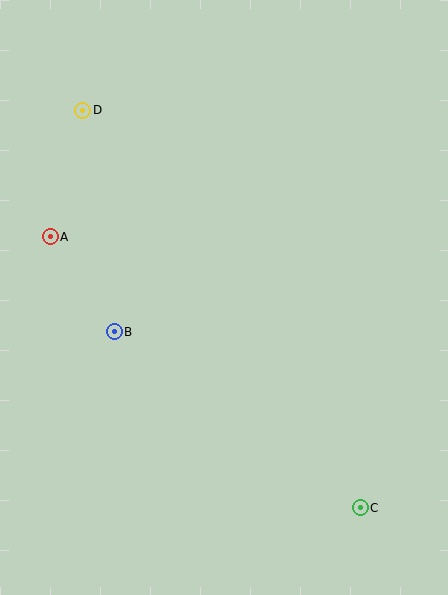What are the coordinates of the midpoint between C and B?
The midpoint between C and B is at (237, 420).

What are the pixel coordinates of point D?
Point D is at (83, 110).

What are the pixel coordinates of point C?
Point C is at (360, 508).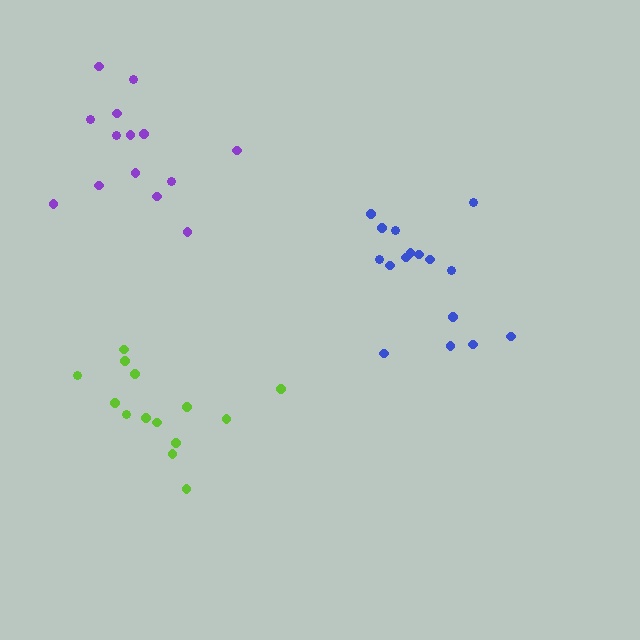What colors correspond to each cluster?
The clusters are colored: lime, purple, blue.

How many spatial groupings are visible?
There are 3 spatial groupings.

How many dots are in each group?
Group 1: 14 dots, Group 2: 14 dots, Group 3: 17 dots (45 total).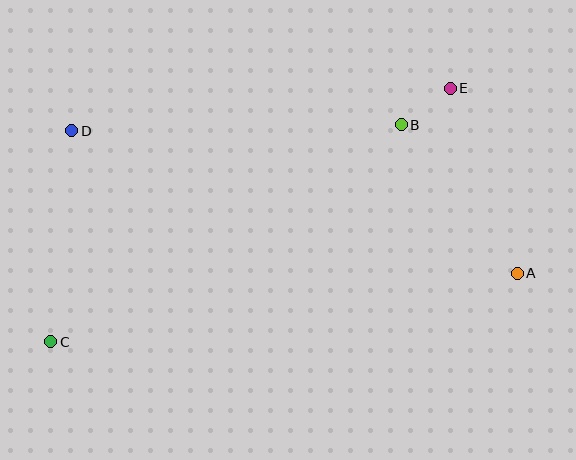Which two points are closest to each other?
Points B and E are closest to each other.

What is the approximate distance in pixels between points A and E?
The distance between A and E is approximately 196 pixels.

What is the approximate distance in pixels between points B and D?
The distance between B and D is approximately 330 pixels.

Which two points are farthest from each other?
Points C and E are farthest from each other.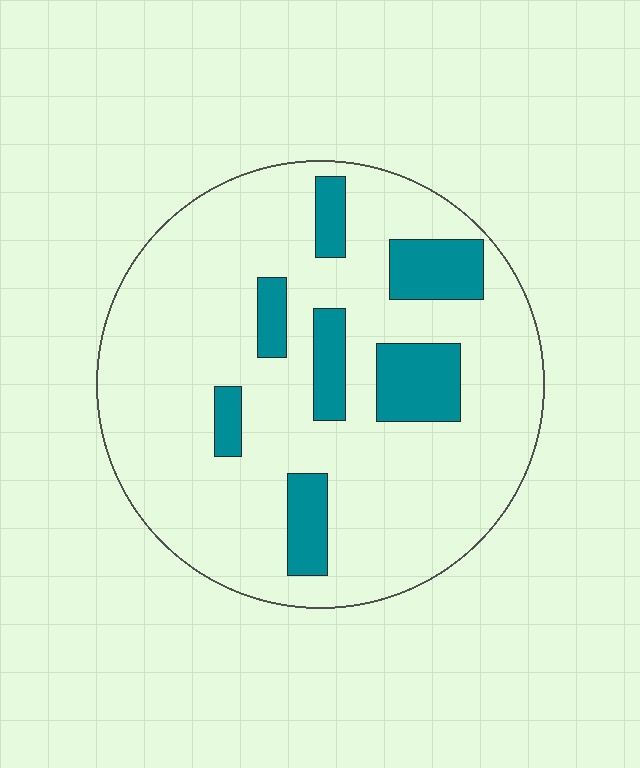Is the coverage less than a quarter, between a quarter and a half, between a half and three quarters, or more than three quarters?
Less than a quarter.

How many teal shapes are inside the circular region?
7.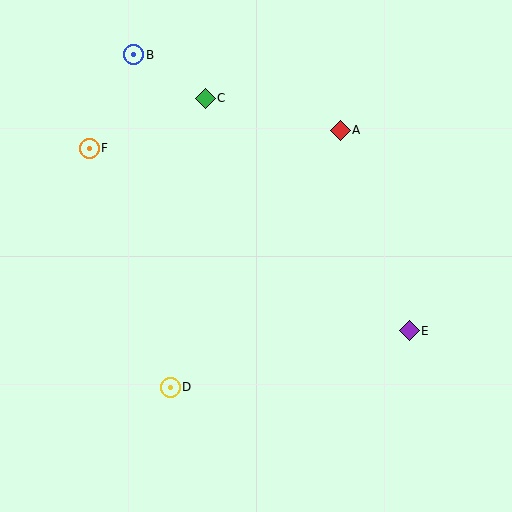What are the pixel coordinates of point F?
Point F is at (89, 148).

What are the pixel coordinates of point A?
Point A is at (340, 130).